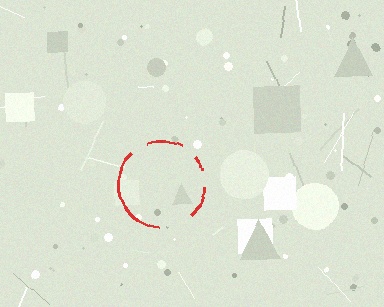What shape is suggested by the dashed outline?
The dashed outline suggests a circle.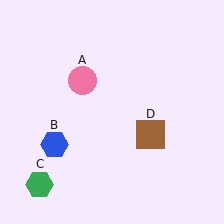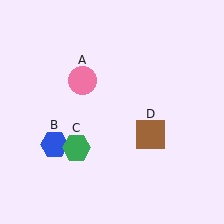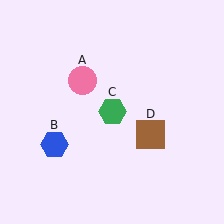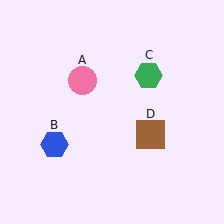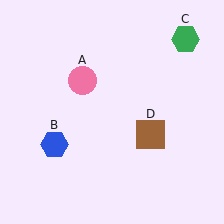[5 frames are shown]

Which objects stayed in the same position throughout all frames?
Pink circle (object A) and blue hexagon (object B) and brown square (object D) remained stationary.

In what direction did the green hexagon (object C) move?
The green hexagon (object C) moved up and to the right.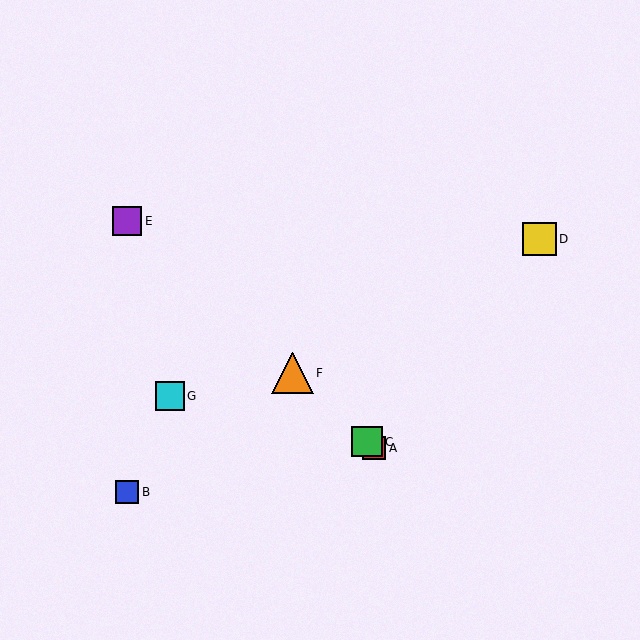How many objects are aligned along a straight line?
4 objects (A, C, E, F) are aligned along a straight line.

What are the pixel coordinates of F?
Object F is at (293, 373).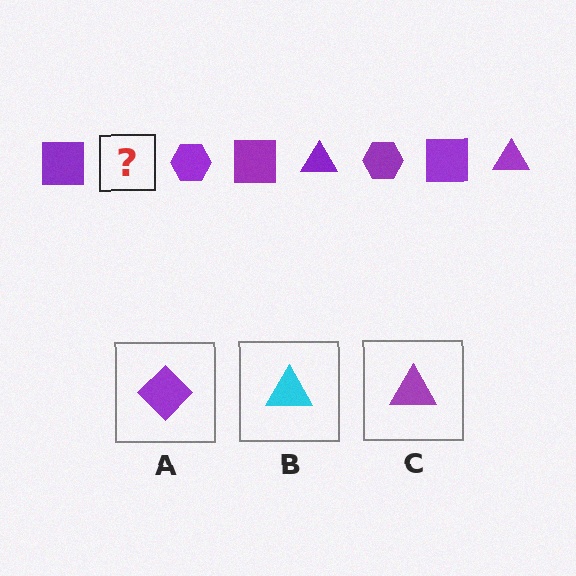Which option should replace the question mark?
Option C.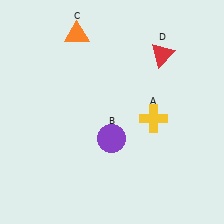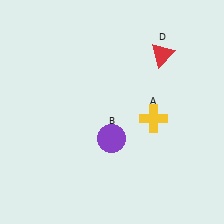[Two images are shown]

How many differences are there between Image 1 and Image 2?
There is 1 difference between the two images.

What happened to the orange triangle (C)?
The orange triangle (C) was removed in Image 2. It was in the top-left area of Image 1.